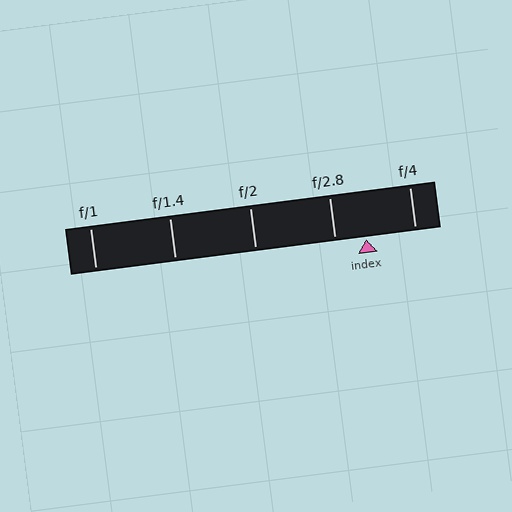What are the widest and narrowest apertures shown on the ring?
The widest aperture shown is f/1 and the narrowest is f/4.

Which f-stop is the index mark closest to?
The index mark is closest to f/2.8.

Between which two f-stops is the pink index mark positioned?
The index mark is between f/2.8 and f/4.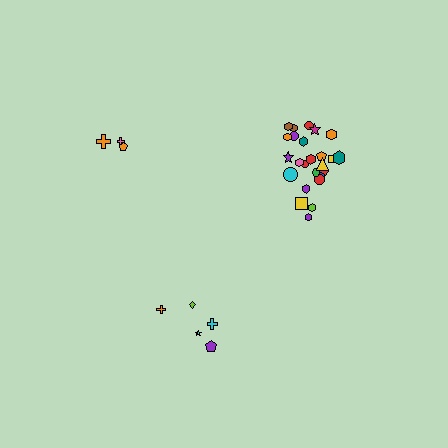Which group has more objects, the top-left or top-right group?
The top-right group.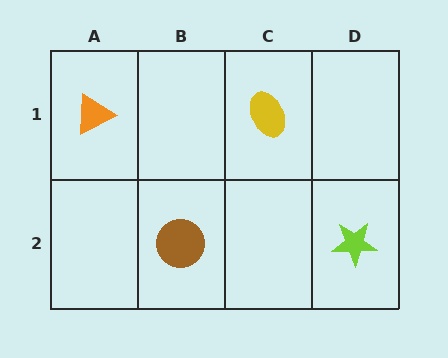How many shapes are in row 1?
2 shapes.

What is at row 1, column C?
A yellow ellipse.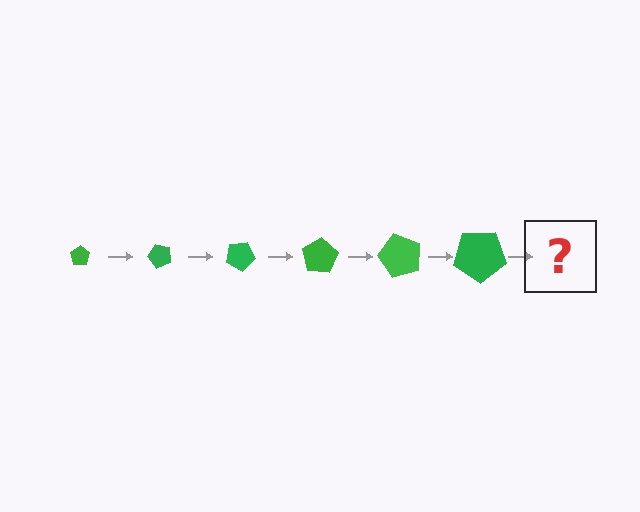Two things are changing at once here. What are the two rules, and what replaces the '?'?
The two rules are that the pentagon grows larger each step and it rotates 50 degrees each step. The '?' should be a pentagon, larger than the previous one and rotated 300 degrees from the start.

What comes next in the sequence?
The next element should be a pentagon, larger than the previous one and rotated 300 degrees from the start.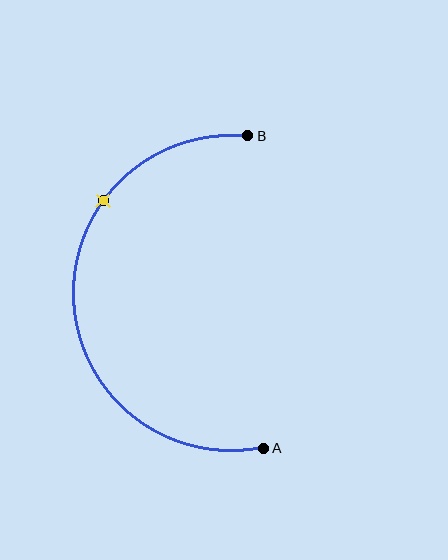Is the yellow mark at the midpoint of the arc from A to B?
No. The yellow mark lies on the arc but is closer to endpoint B. The arc midpoint would be at the point on the curve equidistant along the arc from both A and B.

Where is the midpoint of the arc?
The arc midpoint is the point on the curve farthest from the straight line joining A and B. It sits to the left of that line.